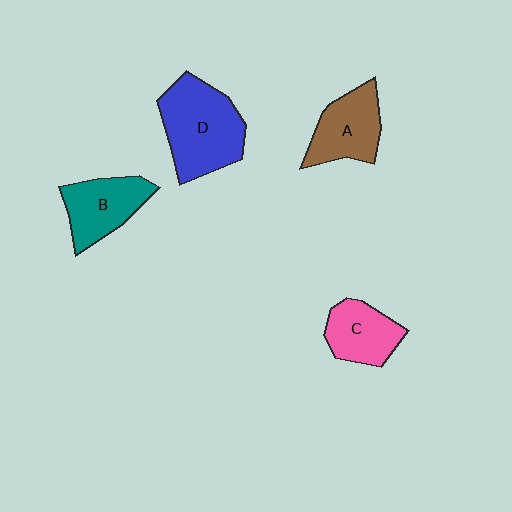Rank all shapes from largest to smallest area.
From largest to smallest: D (blue), A (brown), B (teal), C (pink).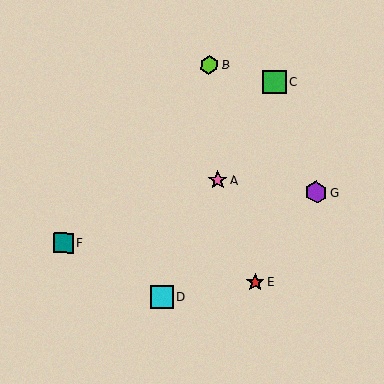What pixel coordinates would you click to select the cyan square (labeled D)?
Click at (162, 297) to select the cyan square D.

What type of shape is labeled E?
Shape E is a red star.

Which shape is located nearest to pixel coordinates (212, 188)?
The pink star (labeled A) at (218, 180) is nearest to that location.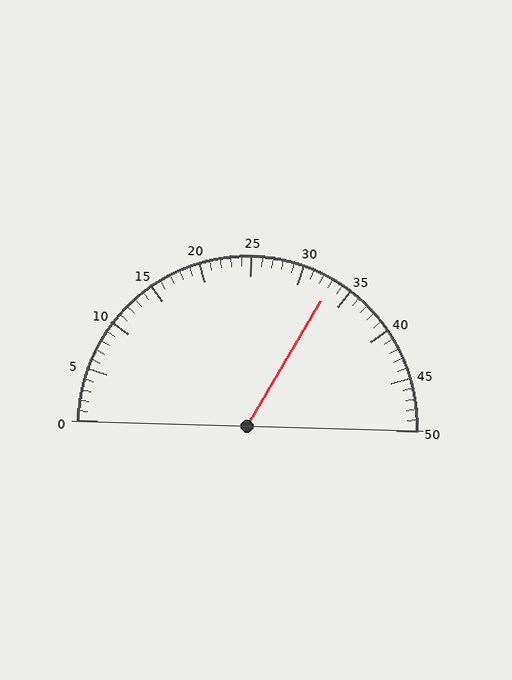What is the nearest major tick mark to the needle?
The nearest major tick mark is 35.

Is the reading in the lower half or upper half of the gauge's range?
The reading is in the upper half of the range (0 to 50).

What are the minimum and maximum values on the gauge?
The gauge ranges from 0 to 50.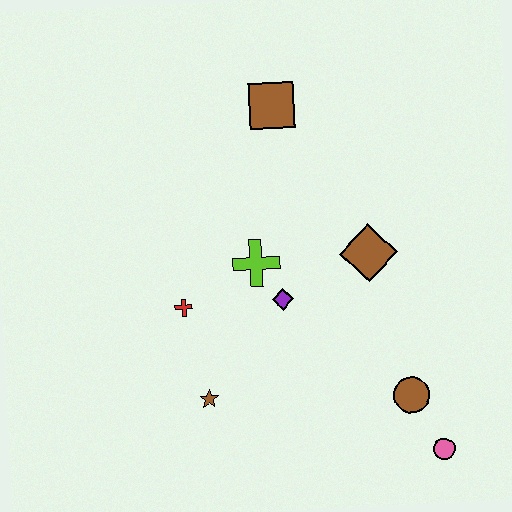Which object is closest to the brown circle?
The pink circle is closest to the brown circle.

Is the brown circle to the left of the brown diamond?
No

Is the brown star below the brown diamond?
Yes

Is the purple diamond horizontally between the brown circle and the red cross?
Yes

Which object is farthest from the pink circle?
The brown square is farthest from the pink circle.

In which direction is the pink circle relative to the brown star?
The pink circle is to the right of the brown star.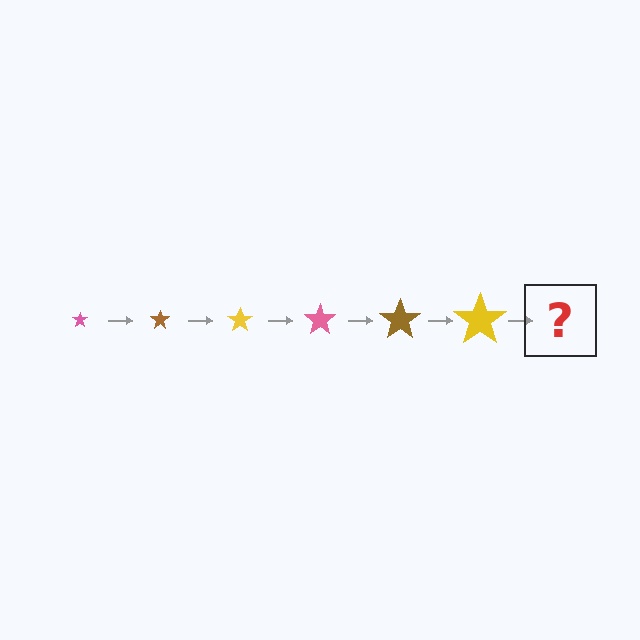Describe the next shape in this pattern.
It should be a pink star, larger than the previous one.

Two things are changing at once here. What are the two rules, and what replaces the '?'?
The two rules are that the star grows larger each step and the color cycles through pink, brown, and yellow. The '?' should be a pink star, larger than the previous one.